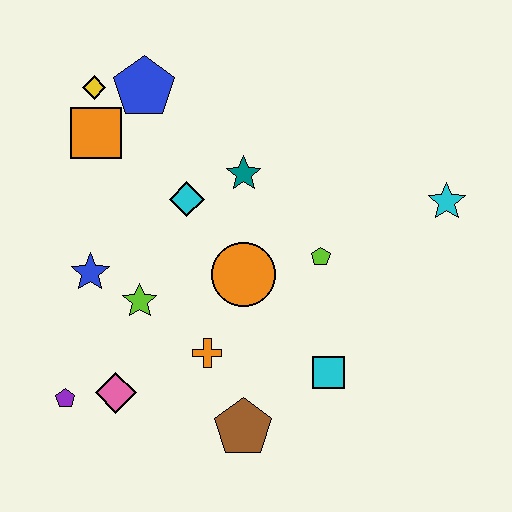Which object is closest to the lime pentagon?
The orange circle is closest to the lime pentagon.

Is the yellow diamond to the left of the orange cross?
Yes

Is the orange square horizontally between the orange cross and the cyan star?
No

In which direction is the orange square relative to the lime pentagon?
The orange square is to the left of the lime pentagon.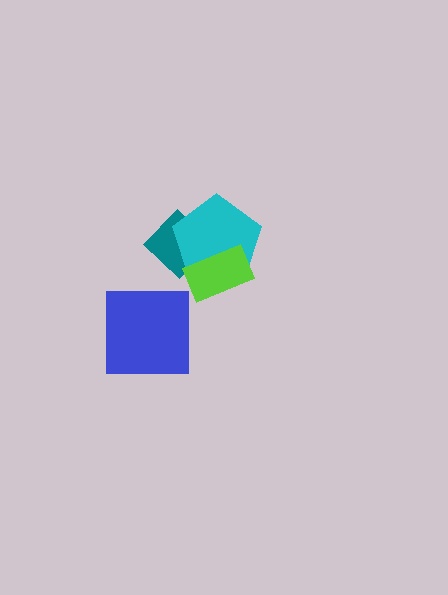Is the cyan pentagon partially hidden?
Yes, it is partially covered by another shape.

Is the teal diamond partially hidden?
Yes, it is partially covered by another shape.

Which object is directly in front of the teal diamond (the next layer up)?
The cyan pentagon is directly in front of the teal diamond.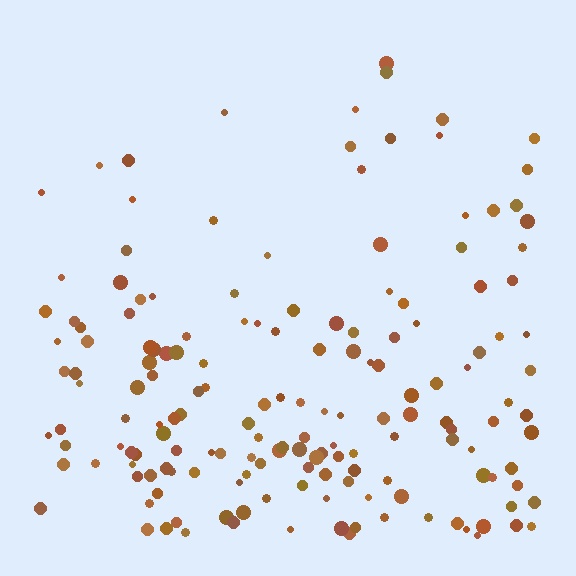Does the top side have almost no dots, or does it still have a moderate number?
Still a moderate number, just noticeably fewer than the bottom.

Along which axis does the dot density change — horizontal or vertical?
Vertical.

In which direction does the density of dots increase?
From top to bottom, with the bottom side densest.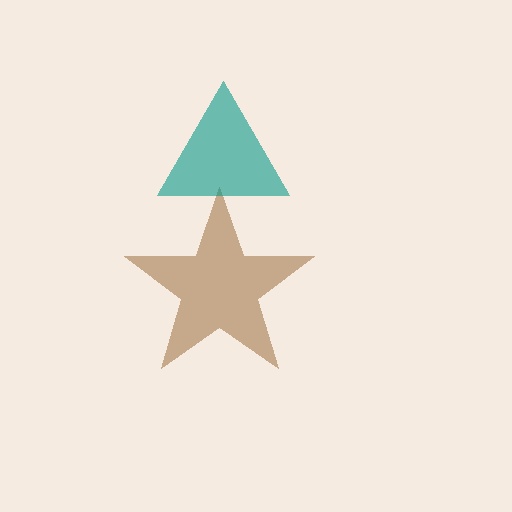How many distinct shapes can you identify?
There are 2 distinct shapes: a brown star, a teal triangle.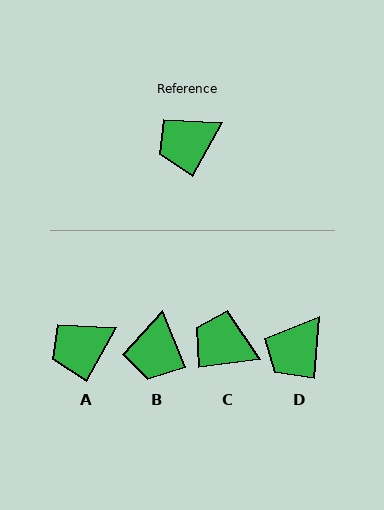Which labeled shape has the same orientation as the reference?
A.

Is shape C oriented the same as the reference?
No, it is off by about 53 degrees.